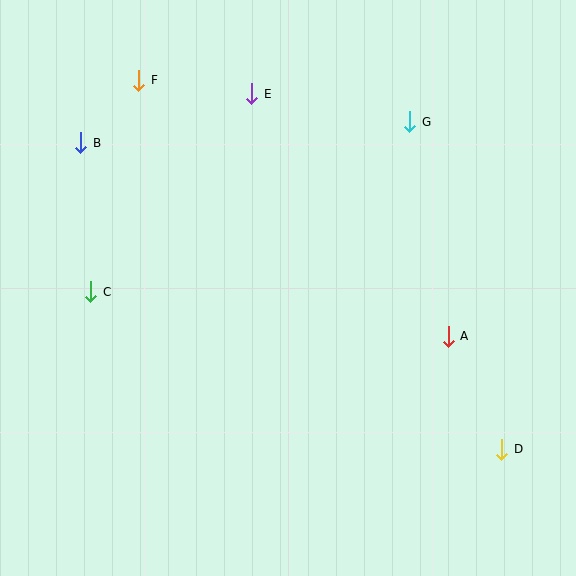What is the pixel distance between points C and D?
The distance between C and D is 440 pixels.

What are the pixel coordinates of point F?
Point F is at (139, 80).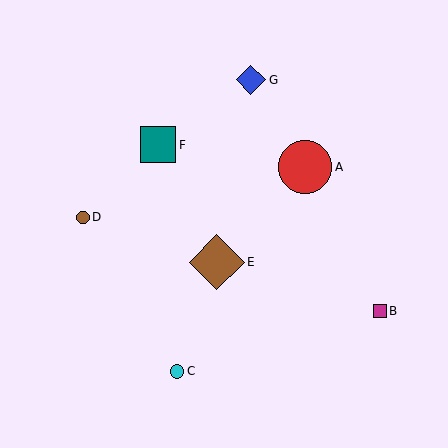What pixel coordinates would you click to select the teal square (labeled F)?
Click at (158, 145) to select the teal square F.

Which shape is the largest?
The brown diamond (labeled E) is the largest.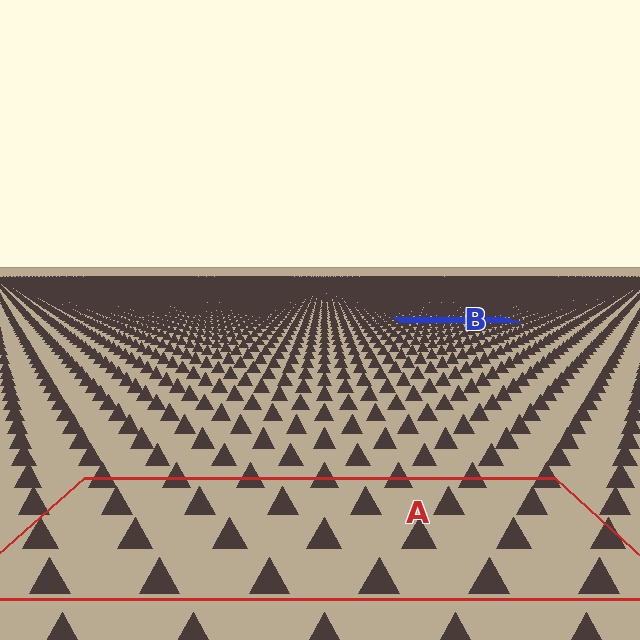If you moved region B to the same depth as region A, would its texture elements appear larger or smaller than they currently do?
They would appear larger. At a closer depth, the same texture elements are projected at a bigger on-screen size.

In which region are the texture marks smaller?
The texture marks are smaller in region B, because it is farther away.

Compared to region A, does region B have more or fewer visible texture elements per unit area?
Region B has more texture elements per unit area — they are packed more densely because it is farther away.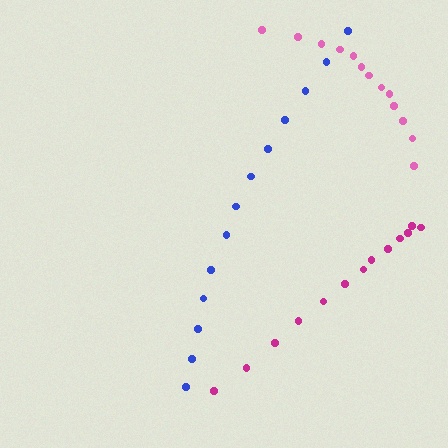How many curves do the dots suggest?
There are 3 distinct paths.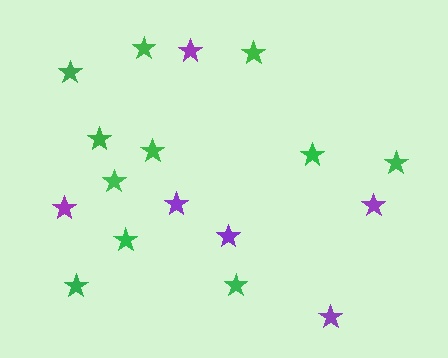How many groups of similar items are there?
There are 2 groups: one group of purple stars (6) and one group of green stars (11).